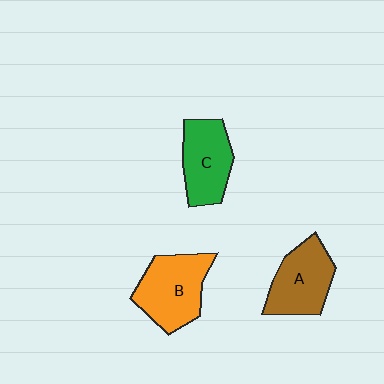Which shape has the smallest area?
Shape C (green).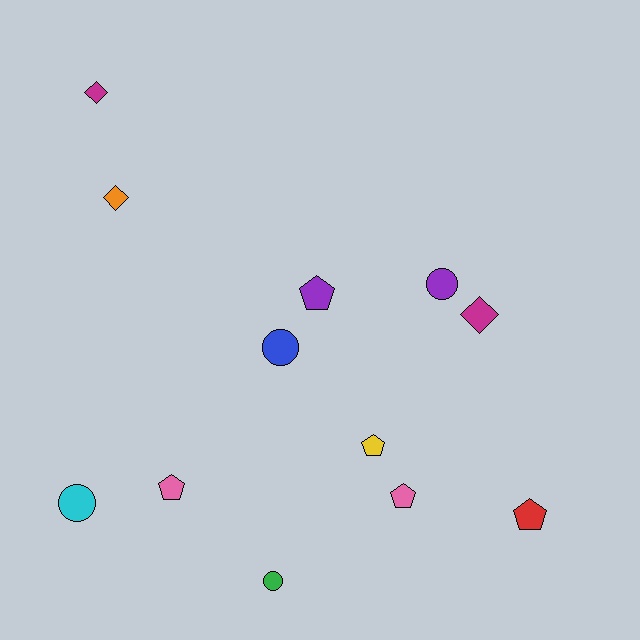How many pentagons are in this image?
There are 5 pentagons.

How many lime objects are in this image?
There are no lime objects.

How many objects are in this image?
There are 12 objects.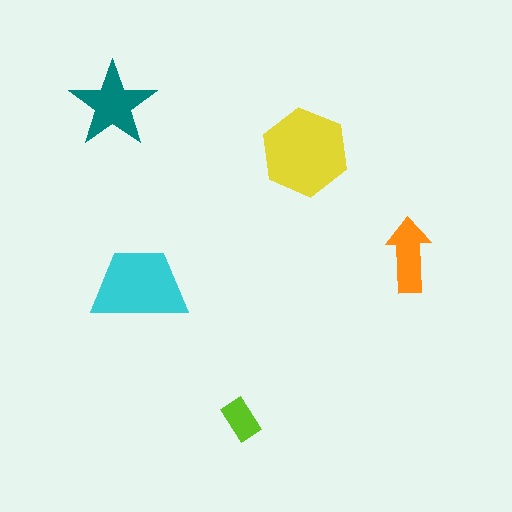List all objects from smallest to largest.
The lime rectangle, the orange arrow, the teal star, the cyan trapezoid, the yellow hexagon.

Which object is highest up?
The teal star is topmost.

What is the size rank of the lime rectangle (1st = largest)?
5th.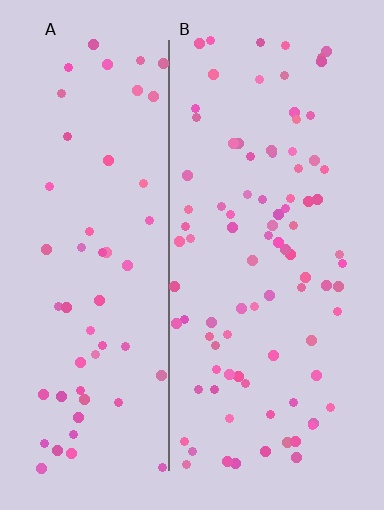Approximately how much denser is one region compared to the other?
Approximately 1.6× — region B over region A.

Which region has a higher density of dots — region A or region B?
B (the right).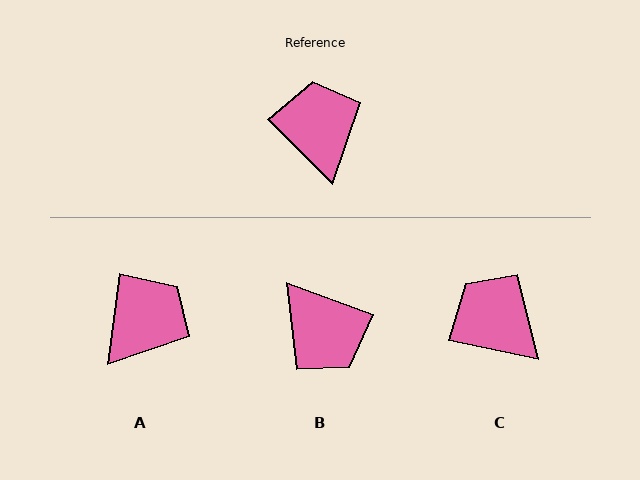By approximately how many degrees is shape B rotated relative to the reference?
Approximately 155 degrees clockwise.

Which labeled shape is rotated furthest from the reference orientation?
B, about 155 degrees away.